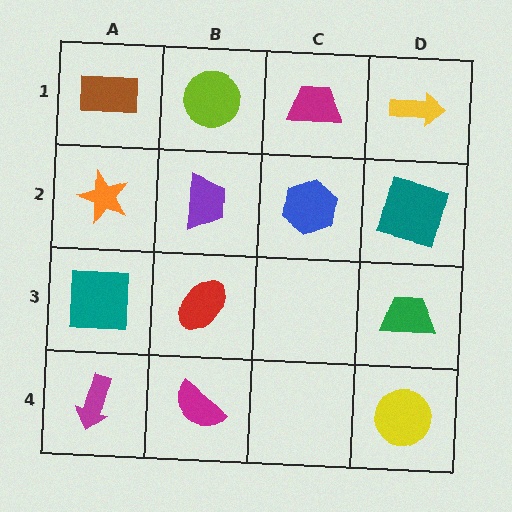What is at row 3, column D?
A green trapezoid.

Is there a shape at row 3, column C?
No, that cell is empty.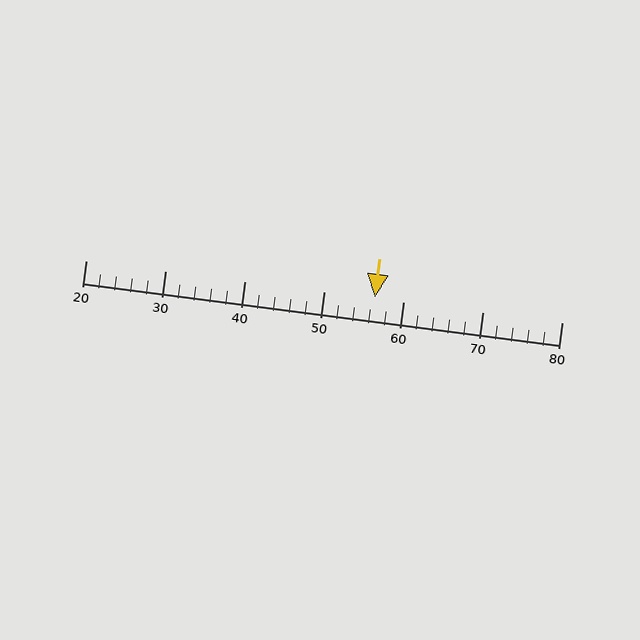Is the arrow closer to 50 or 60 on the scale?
The arrow is closer to 60.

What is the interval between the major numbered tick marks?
The major tick marks are spaced 10 units apart.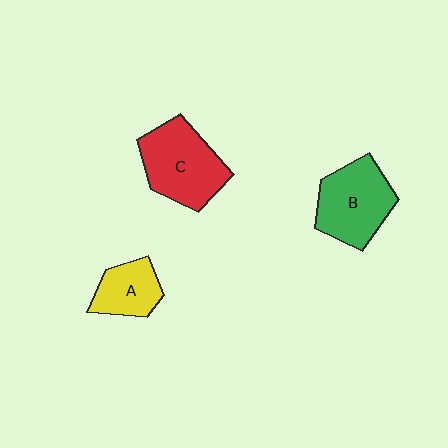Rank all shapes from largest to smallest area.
From largest to smallest: C (red), B (green), A (yellow).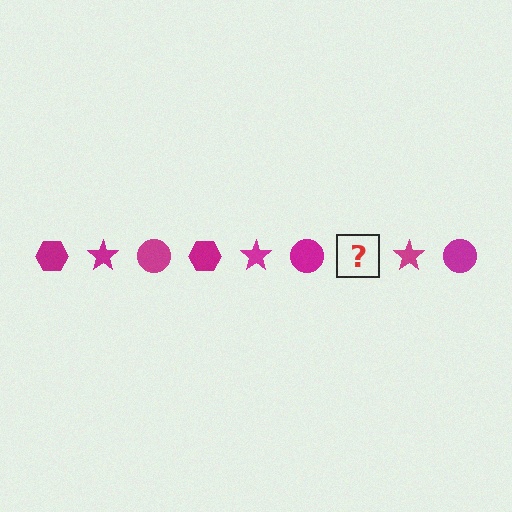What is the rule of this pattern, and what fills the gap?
The rule is that the pattern cycles through hexagon, star, circle shapes in magenta. The gap should be filled with a magenta hexagon.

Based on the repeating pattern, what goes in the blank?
The blank should be a magenta hexagon.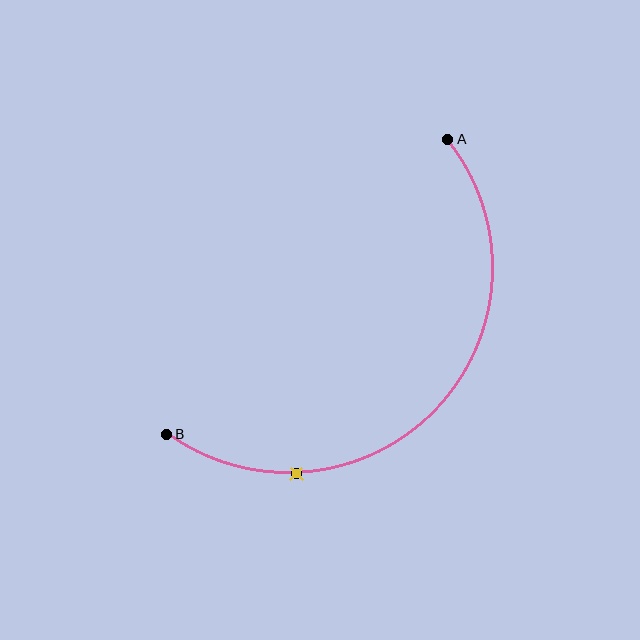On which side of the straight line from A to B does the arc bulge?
The arc bulges below and to the right of the straight line connecting A and B.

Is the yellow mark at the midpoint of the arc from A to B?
No. The yellow mark lies on the arc but is closer to endpoint B. The arc midpoint would be at the point on the curve equidistant along the arc from both A and B.